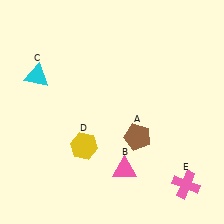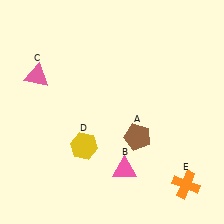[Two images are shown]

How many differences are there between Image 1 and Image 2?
There are 2 differences between the two images.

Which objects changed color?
C changed from cyan to pink. E changed from pink to orange.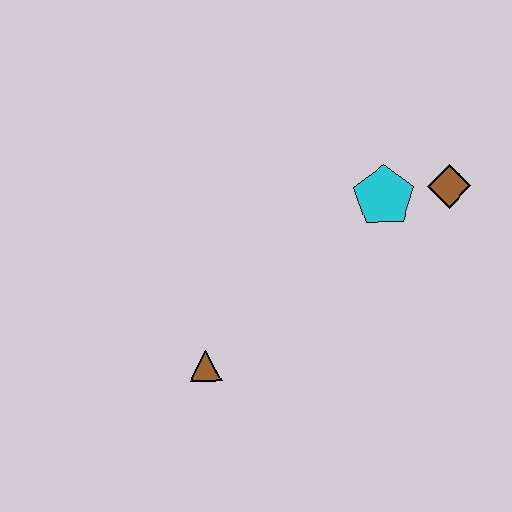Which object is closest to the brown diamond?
The cyan pentagon is closest to the brown diamond.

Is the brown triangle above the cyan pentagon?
No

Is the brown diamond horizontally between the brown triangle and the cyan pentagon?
No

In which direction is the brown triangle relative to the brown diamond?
The brown triangle is to the left of the brown diamond.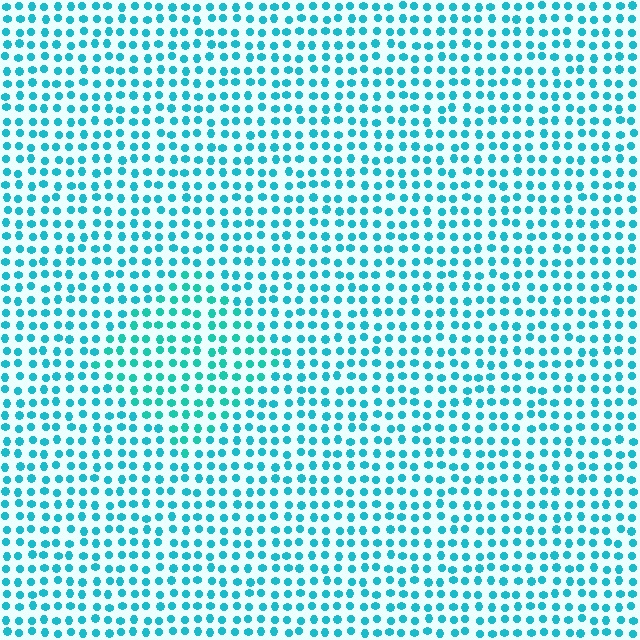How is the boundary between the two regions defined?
The boundary is defined purely by a slight shift in hue (about 15 degrees). Spacing, size, and orientation are identical on both sides.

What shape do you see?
I see a diamond.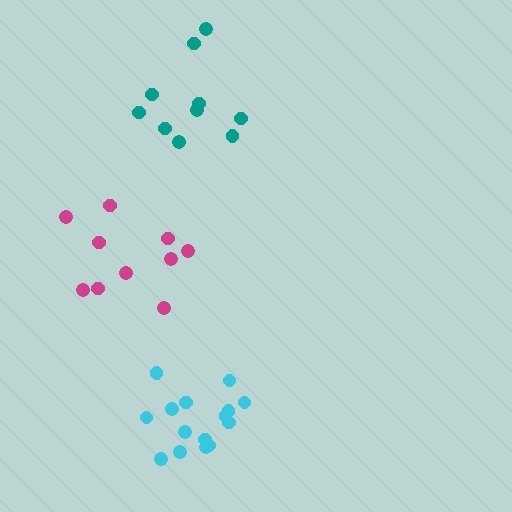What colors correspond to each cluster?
The clusters are colored: teal, cyan, magenta.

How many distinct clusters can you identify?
There are 3 distinct clusters.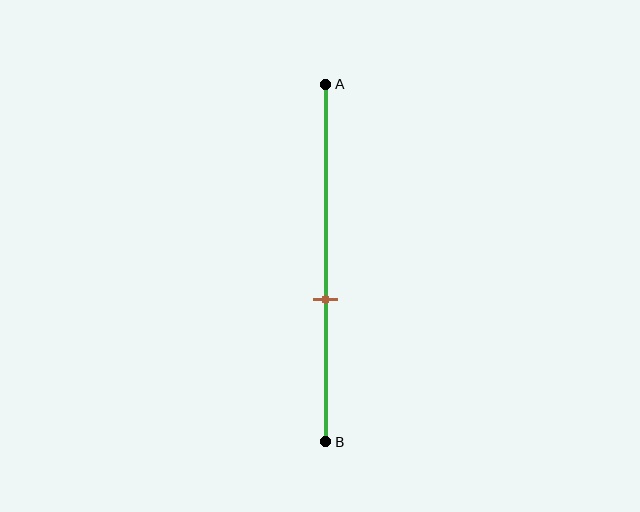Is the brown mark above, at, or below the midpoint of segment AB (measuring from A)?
The brown mark is below the midpoint of segment AB.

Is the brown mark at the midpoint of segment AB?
No, the mark is at about 60% from A, not at the 50% midpoint.